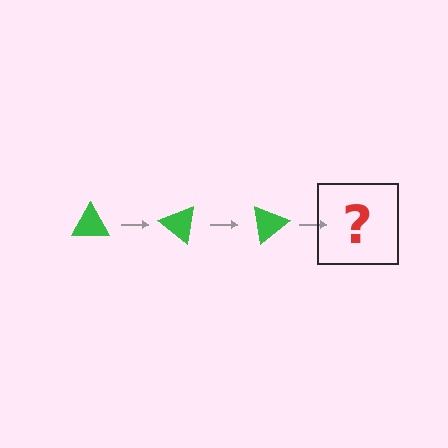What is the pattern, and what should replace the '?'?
The pattern is that the triangle rotates 40 degrees each step. The '?' should be a green triangle rotated 120 degrees.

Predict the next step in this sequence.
The next step is a green triangle rotated 120 degrees.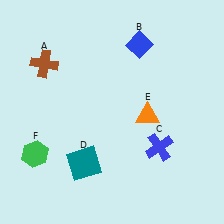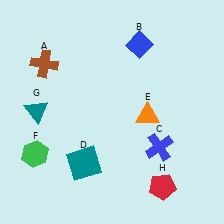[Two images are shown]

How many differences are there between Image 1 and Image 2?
There are 2 differences between the two images.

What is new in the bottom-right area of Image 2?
A red pentagon (H) was added in the bottom-right area of Image 2.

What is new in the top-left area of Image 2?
A teal triangle (G) was added in the top-left area of Image 2.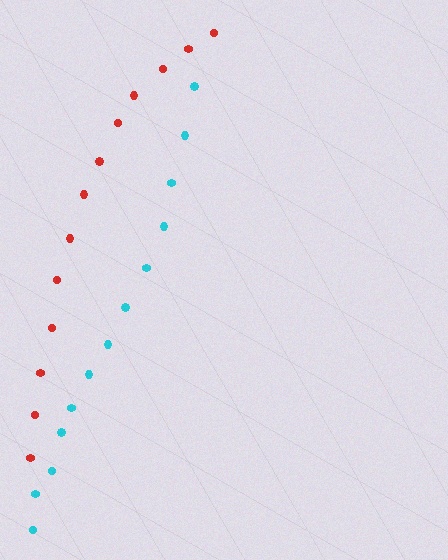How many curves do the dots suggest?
There are 2 distinct paths.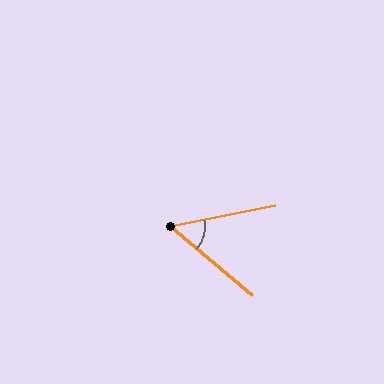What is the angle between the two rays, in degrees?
Approximately 51 degrees.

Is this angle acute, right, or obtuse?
It is acute.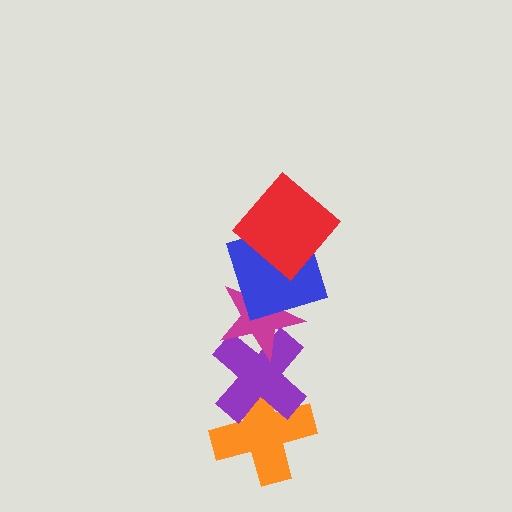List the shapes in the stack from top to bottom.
From top to bottom: the red diamond, the blue square, the magenta star, the purple cross, the orange cross.